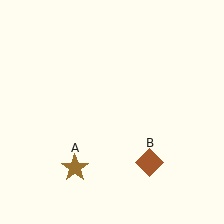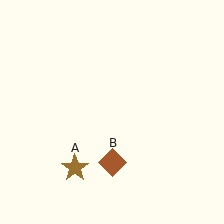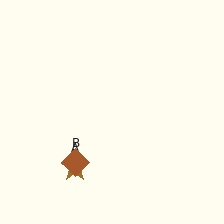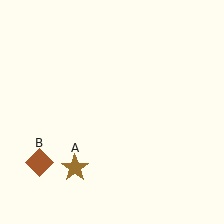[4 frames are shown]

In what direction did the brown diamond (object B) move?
The brown diamond (object B) moved left.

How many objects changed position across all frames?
1 object changed position: brown diamond (object B).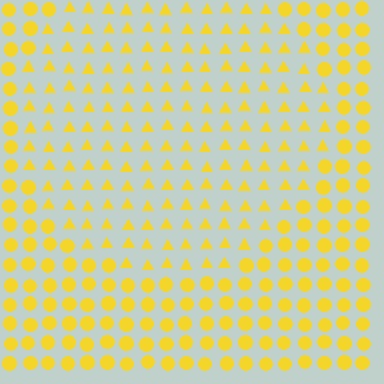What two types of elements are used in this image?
The image uses triangles inside the circle region and circles outside it.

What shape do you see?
I see a circle.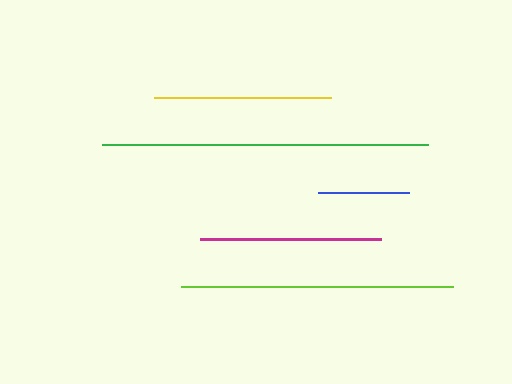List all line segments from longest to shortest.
From longest to shortest: green, lime, magenta, yellow, blue.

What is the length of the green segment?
The green segment is approximately 326 pixels long.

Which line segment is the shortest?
The blue line is the shortest at approximately 91 pixels.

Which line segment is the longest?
The green line is the longest at approximately 326 pixels.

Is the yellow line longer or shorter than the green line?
The green line is longer than the yellow line.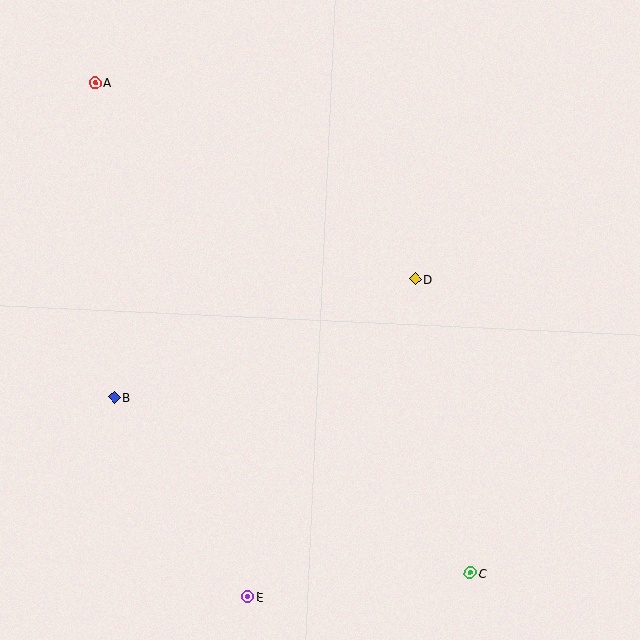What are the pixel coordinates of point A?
Point A is at (95, 82).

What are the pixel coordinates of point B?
Point B is at (114, 397).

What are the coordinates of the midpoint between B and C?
The midpoint between B and C is at (292, 485).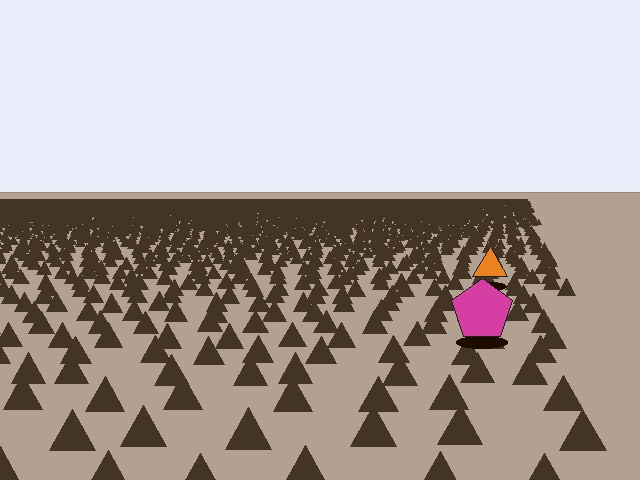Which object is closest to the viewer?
The magenta pentagon is closest. The texture marks near it are larger and more spread out.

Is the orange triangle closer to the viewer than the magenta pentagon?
No. The magenta pentagon is closer — you can tell from the texture gradient: the ground texture is coarser near it.